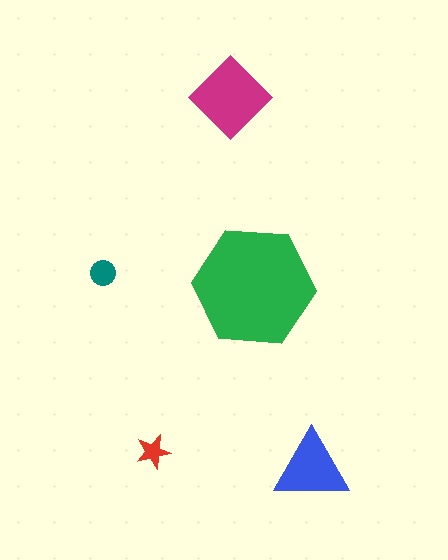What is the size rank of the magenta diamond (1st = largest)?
2nd.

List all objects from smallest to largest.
The red star, the teal circle, the blue triangle, the magenta diamond, the green hexagon.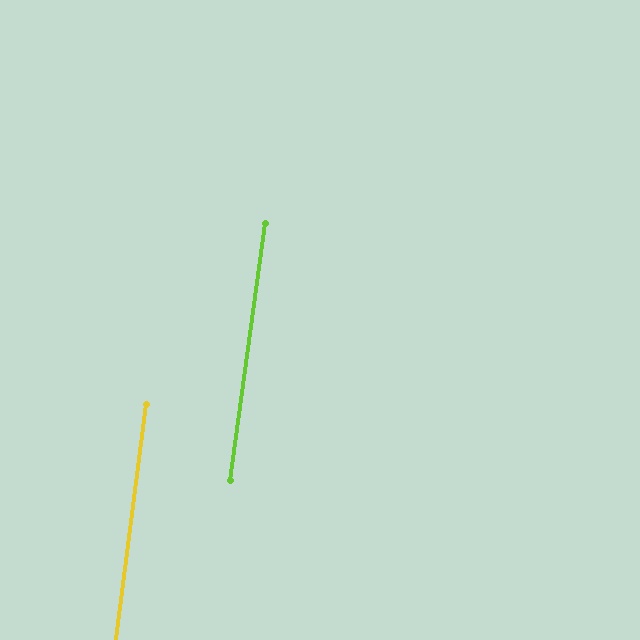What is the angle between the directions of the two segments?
Approximately 0 degrees.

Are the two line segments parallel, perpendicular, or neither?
Parallel — their directions differ by only 0.3°.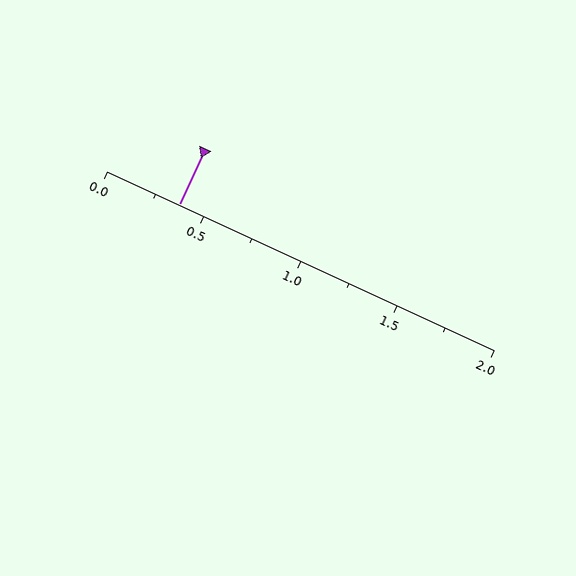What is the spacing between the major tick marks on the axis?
The major ticks are spaced 0.5 apart.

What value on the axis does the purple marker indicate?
The marker indicates approximately 0.38.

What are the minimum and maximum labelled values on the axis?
The axis runs from 0.0 to 2.0.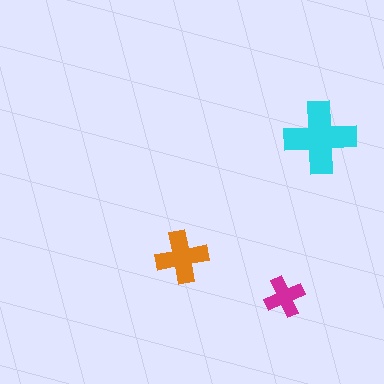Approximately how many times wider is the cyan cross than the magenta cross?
About 2 times wider.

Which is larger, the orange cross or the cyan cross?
The cyan one.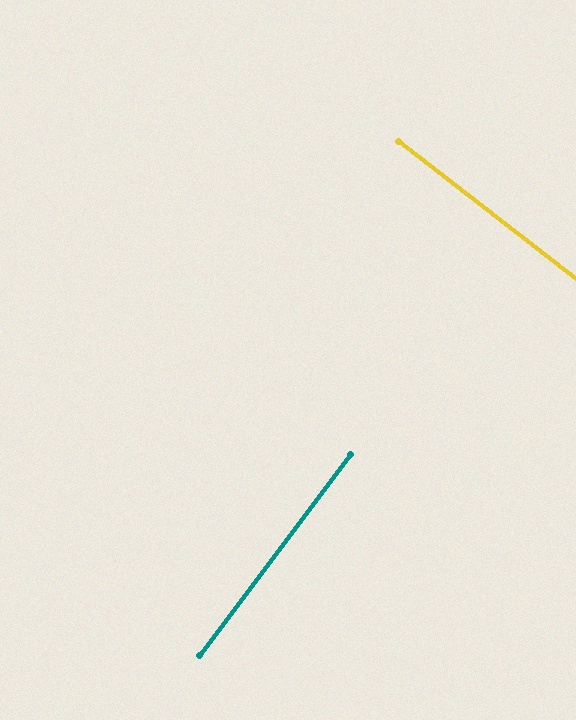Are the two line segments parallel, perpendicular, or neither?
Perpendicular — they meet at approximately 89°.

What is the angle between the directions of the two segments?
Approximately 89 degrees.